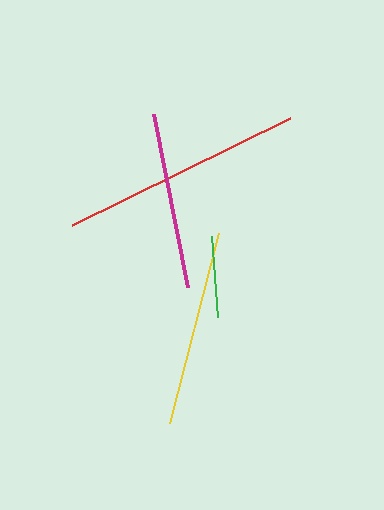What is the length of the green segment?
The green segment is approximately 81 pixels long.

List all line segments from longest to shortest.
From longest to shortest: red, yellow, magenta, green.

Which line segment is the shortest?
The green line is the shortest at approximately 81 pixels.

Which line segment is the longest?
The red line is the longest at approximately 243 pixels.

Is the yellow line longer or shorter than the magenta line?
The yellow line is longer than the magenta line.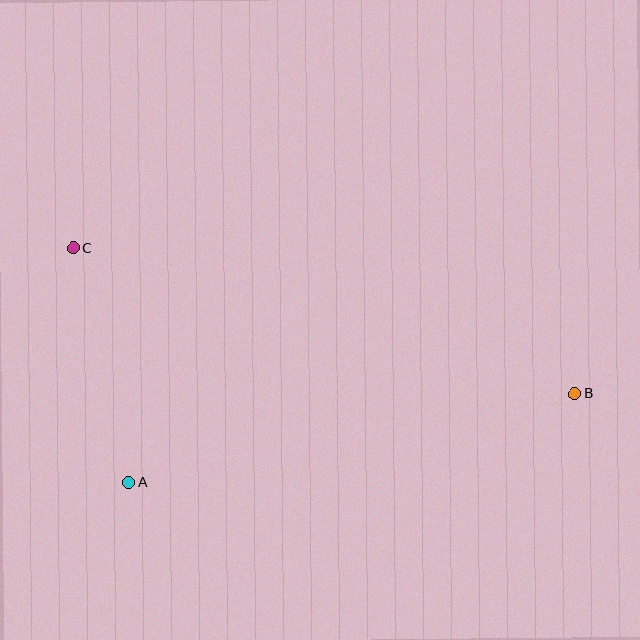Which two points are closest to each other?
Points A and C are closest to each other.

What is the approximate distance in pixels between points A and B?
The distance between A and B is approximately 455 pixels.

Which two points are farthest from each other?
Points B and C are farthest from each other.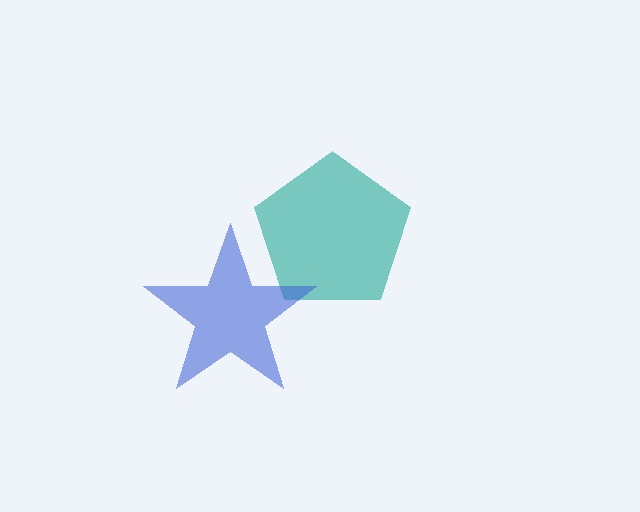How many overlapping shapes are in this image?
There are 2 overlapping shapes in the image.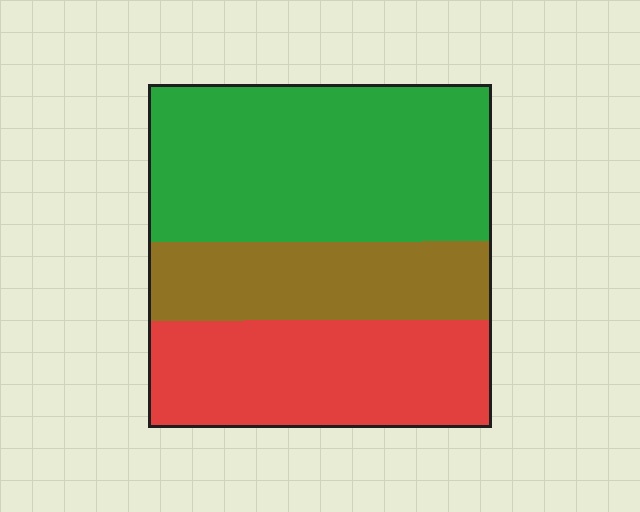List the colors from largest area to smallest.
From largest to smallest: green, red, brown.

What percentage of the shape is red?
Red covers roughly 30% of the shape.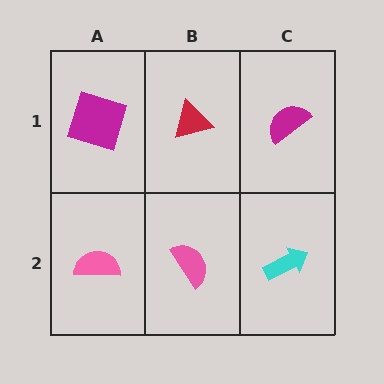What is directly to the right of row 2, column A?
A pink semicircle.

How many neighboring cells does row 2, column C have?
2.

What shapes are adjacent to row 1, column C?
A cyan arrow (row 2, column C), a red triangle (row 1, column B).